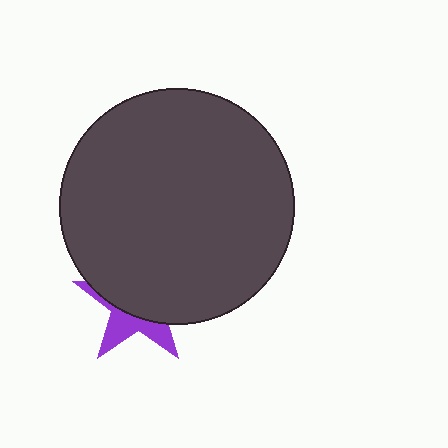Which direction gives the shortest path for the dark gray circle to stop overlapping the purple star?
Moving up gives the shortest separation.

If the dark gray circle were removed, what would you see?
You would see the complete purple star.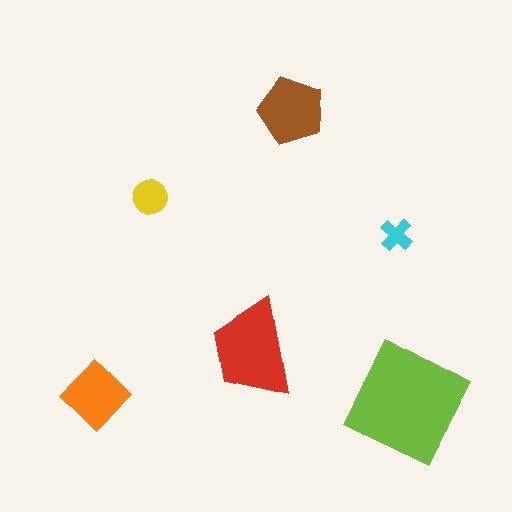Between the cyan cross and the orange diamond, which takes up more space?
The orange diamond.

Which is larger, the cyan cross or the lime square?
The lime square.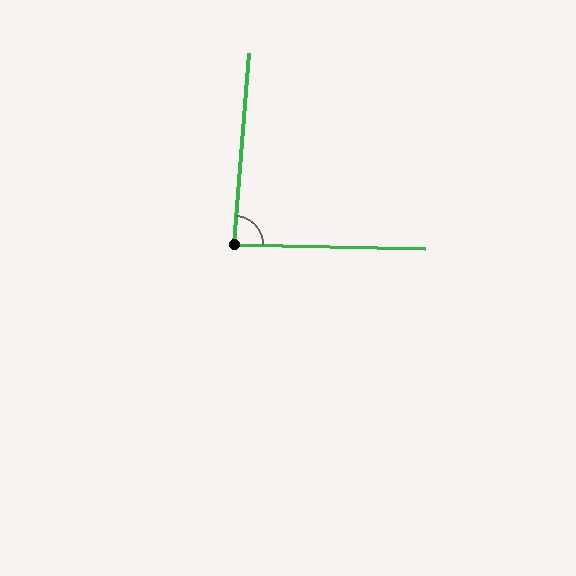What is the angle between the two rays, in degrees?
Approximately 87 degrees.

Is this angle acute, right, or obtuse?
It is approximately a right angle.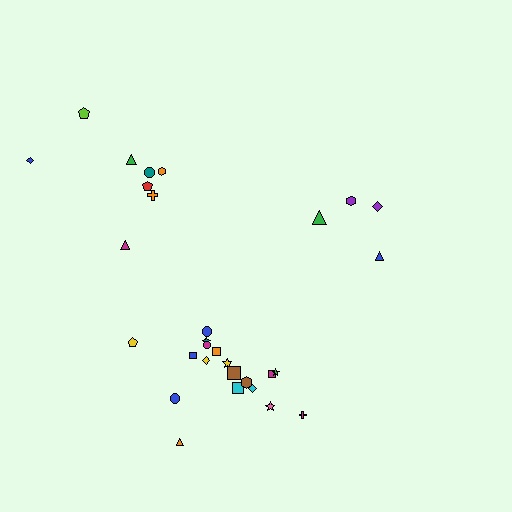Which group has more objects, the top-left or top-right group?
The top-left group.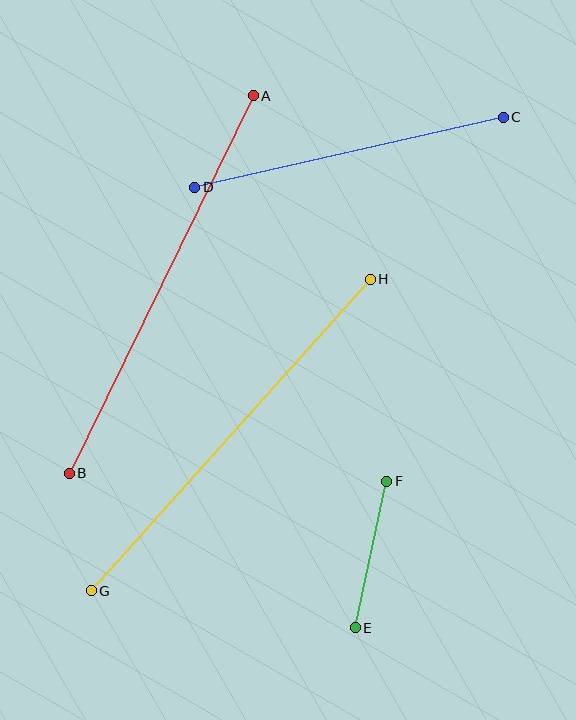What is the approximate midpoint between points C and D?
The midpoint is at approximately (349, 152) pixels.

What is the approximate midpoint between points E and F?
The midpoint is at approximately (371, 554) pixels.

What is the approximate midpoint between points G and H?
The midpoint is at approximately (231, 435) pixels.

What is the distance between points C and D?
The distance is approximately 316 pixels.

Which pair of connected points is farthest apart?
Points A and B are farthest apart.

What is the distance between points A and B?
The distance is approximately 420 pixels.